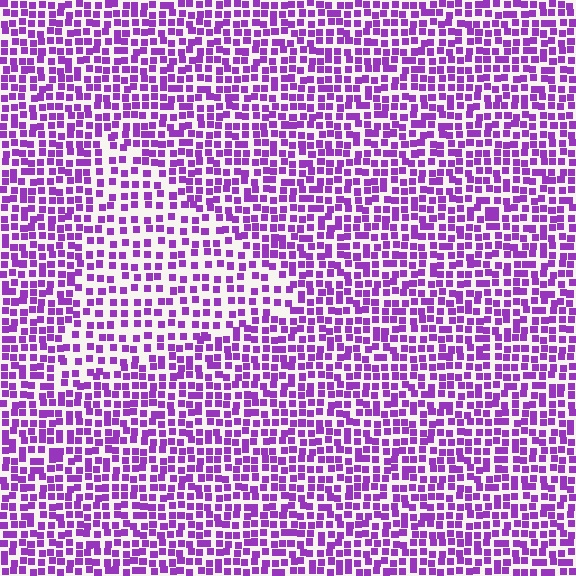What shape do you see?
I see a triangle.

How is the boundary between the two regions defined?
The boundary is defined by a change in element density (approximately 1.6x ratio). All elements are the same color, size, and shape.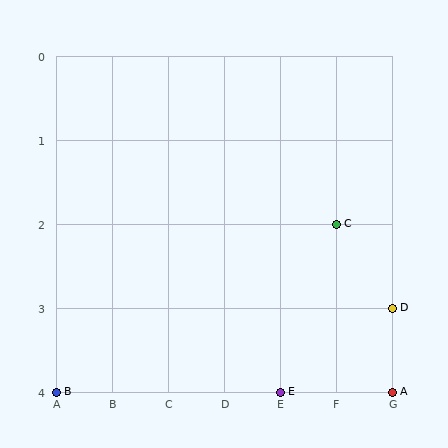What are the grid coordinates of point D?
Point D is at grid coordinates (G, 3).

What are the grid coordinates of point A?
Point A is at grid coordinates (G, 4).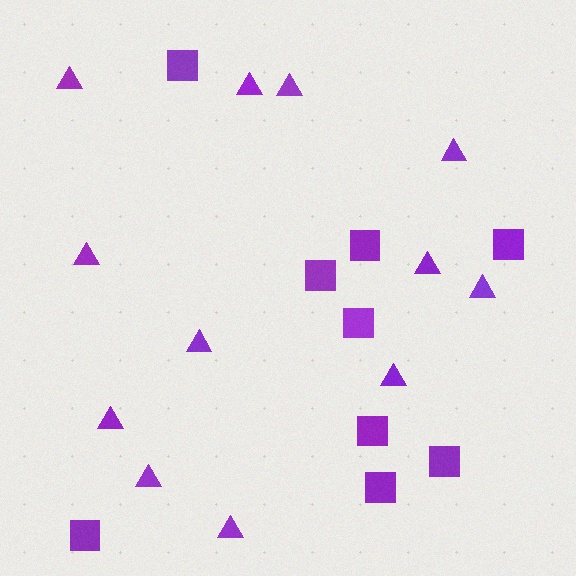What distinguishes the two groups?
There are 2 groups: one group of squares (9) and one group of triangles (12).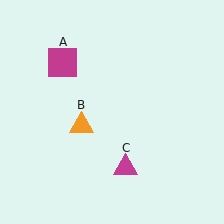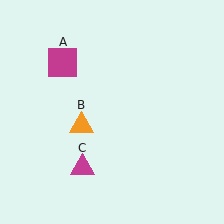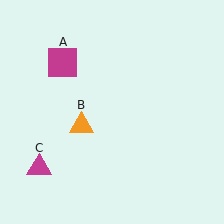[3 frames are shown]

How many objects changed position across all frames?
1 object changed position: magenta triangle (object C).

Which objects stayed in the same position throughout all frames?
Magenta square (object A) and orange triangle (object B) remained stationary.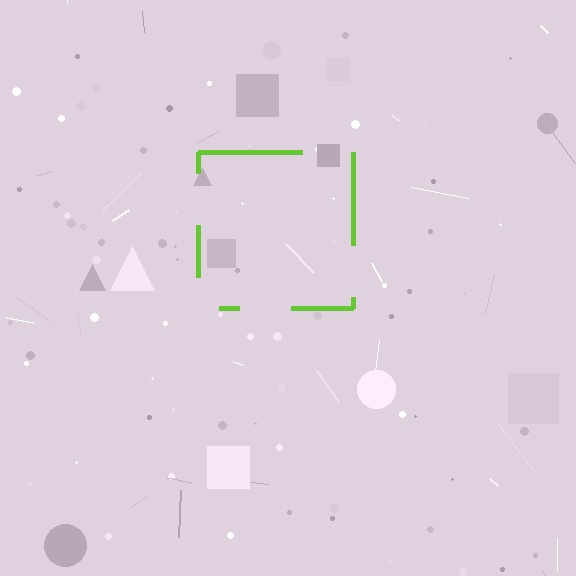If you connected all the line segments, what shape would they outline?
They would outline a square.